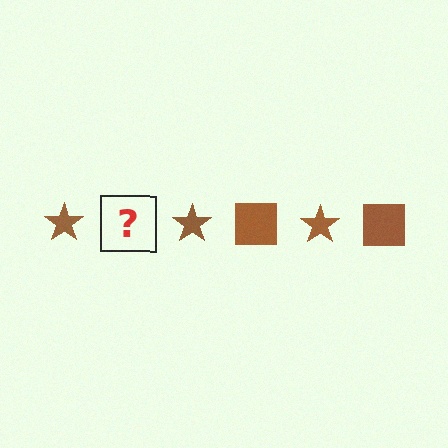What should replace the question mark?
The question mark should be replaced with a brown square.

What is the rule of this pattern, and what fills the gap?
The rule is that the pattern cycles through star, square shapes in brown. The gap should be filled with a brown square.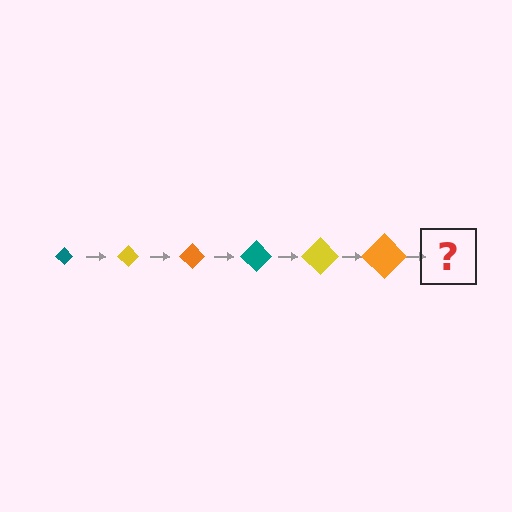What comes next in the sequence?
The next element should be a teal diamond, larger than the previous one.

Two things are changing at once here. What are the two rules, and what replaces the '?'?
The two rules are that the diamond grows larger each step and the color cycles through teal, yellow, and orange. The '?' should be a teal diamond, larger than the previous one.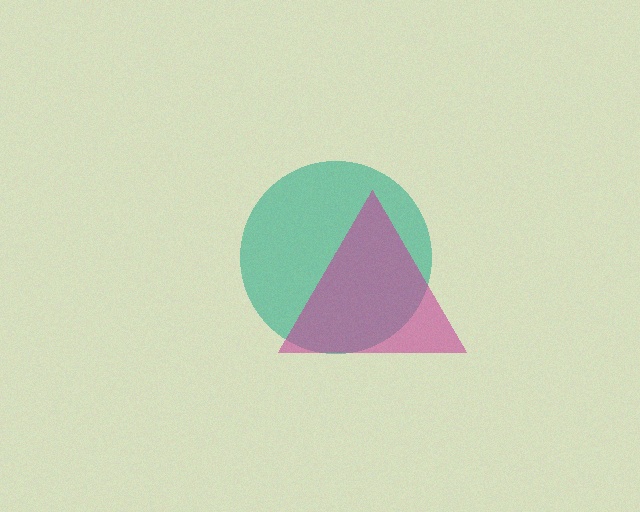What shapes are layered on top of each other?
The layered shapes are: a teal circle, a magenta triangle.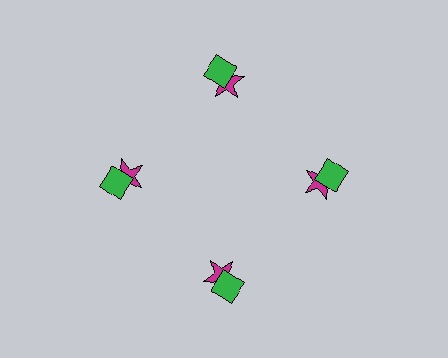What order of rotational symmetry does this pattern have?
This pattern has 4-fold rotational symmetry.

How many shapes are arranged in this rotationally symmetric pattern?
There are 8 shapes, arranged in 4 groups of 2.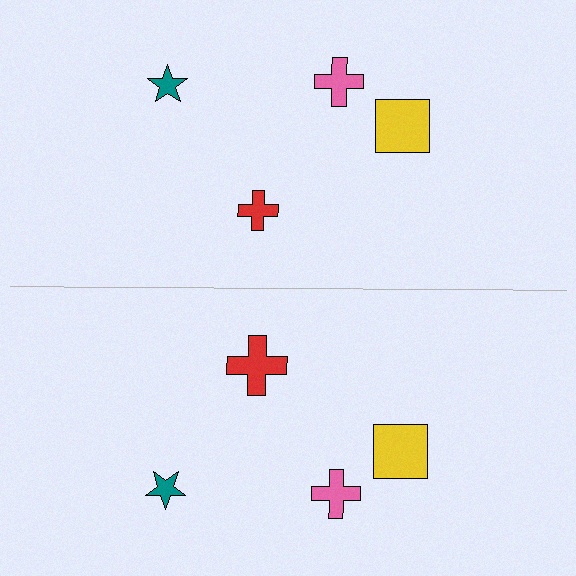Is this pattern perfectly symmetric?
No, the pattern is not perfectly symmetric. The red cross on the bottom side has a different size than its mirror counterpart.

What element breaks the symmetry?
The red cross on the bottom side has a different size than its mirror counterpart.